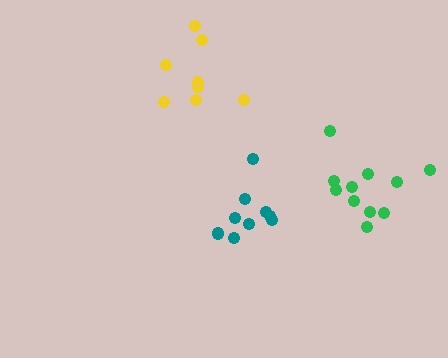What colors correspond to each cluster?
The clusters are colored: teal, yellow, green.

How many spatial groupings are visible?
There are 3 spatial groupings.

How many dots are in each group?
Group 1: 9 dots, Group 2: 8 dots, Group 3: 11 dots (28 total).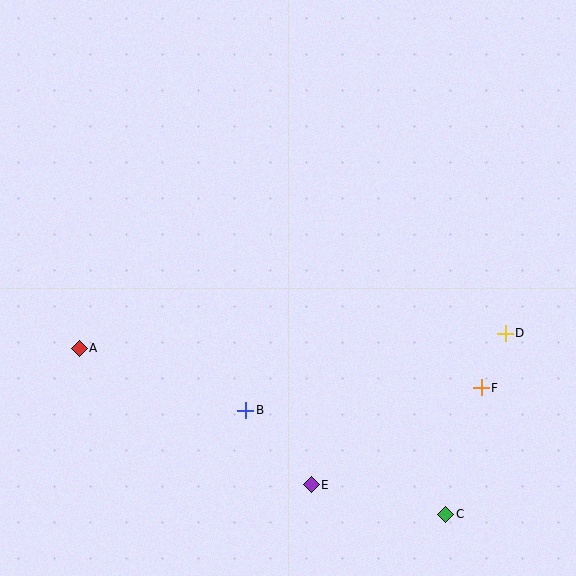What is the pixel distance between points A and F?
The distance between A and F is 404 pixels.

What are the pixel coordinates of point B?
Point B is at (246, 410).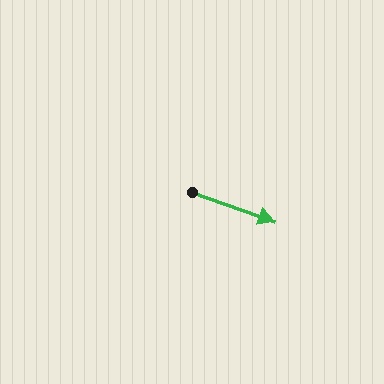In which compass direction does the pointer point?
East.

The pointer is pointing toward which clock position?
Roughly 4 o'clock.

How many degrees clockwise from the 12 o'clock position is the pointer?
Approximately 110 degrees.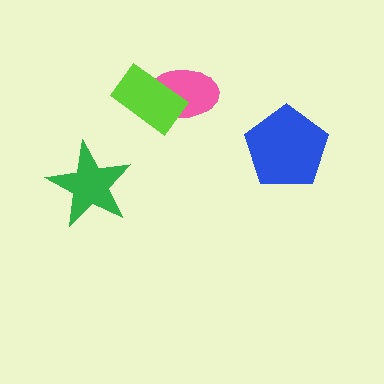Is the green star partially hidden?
No, no other shape covers it.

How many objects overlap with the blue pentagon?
0 objects overlap with the blue pentagon.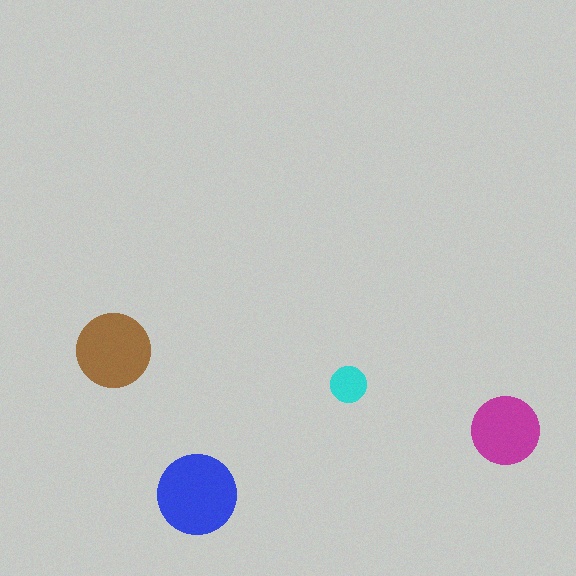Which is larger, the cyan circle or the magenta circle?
The magenta one.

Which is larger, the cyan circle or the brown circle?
The brown one.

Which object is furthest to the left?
The brown circle is leftmost.